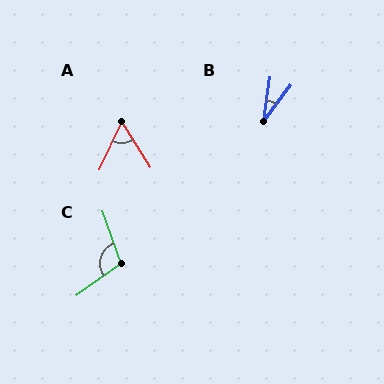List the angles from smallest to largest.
B (29°), A (57°), C (106°).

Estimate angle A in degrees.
Approximately 57 degrees.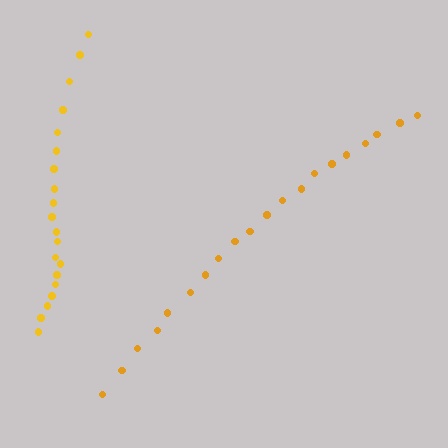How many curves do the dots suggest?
There are 2 distinct paths.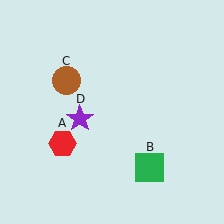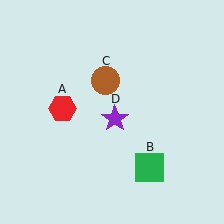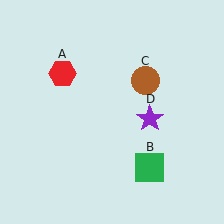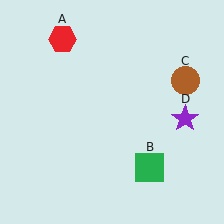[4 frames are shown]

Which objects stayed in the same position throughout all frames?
Green square (object B) remained stationary.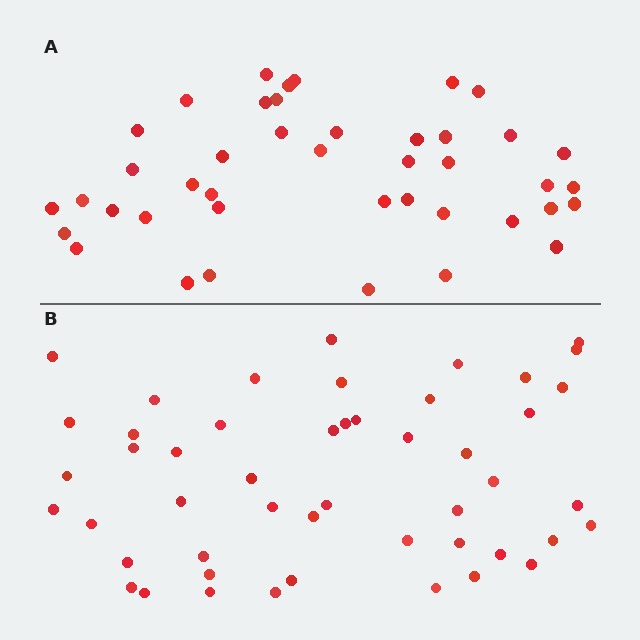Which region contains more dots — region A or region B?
Region B (the bottom region) has more dots.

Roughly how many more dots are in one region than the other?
Region B has roughly 8 or so more dots than region A.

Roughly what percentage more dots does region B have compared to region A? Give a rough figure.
About 15% more.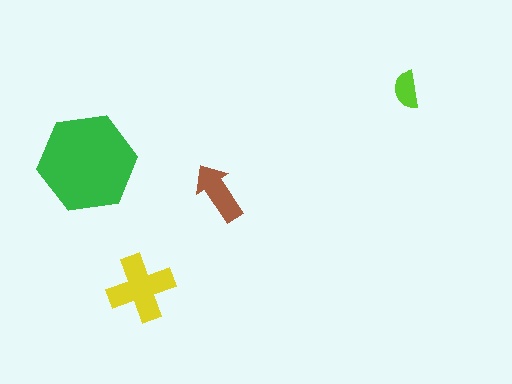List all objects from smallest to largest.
The lime semicircle, the brown arrow, the yellow cross, the green hexagon.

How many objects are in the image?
There are 4 objects in the image.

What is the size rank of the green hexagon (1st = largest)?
1st.